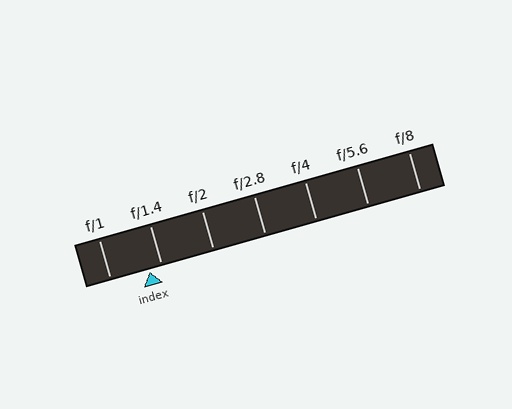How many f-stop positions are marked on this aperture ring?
There are 7 f-stop positions marked.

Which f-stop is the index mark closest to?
The index mark is closest to f/1.4.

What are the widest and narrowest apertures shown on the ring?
The widest aperture shown is f/1 and the narrowest is f/8.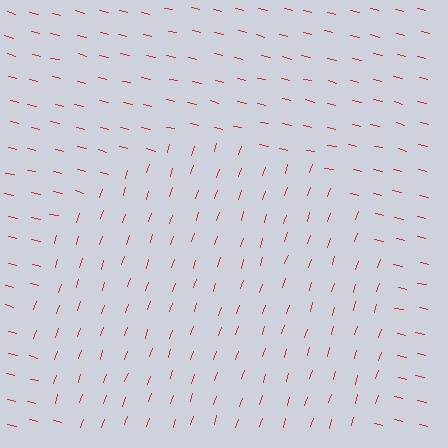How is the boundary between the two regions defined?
The boundary is defined purely by a change in line orientation (approximately 85 degrees difference). All lines are the same color and thickness.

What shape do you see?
I see a circle.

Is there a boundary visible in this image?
Yes, there is a texture boundary formed by a change in line orientation.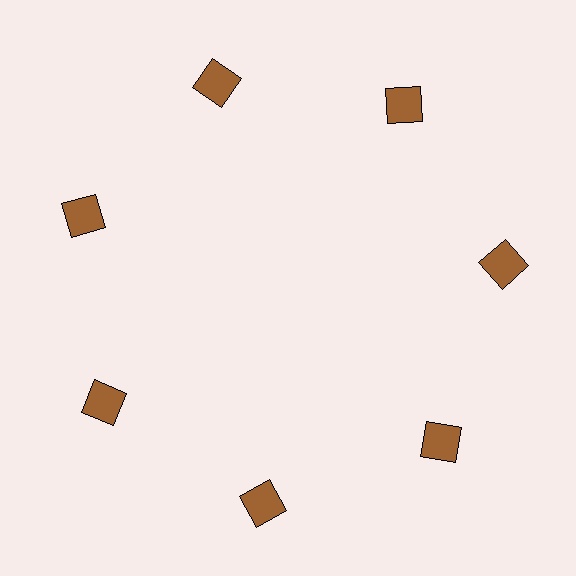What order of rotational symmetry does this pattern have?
This pattern has 7-fold rotational symmetry.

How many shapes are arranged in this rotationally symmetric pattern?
There are 7 shapes, arranged in 7 groups of 1.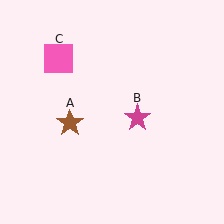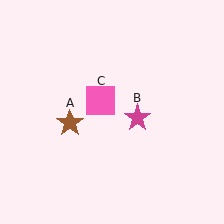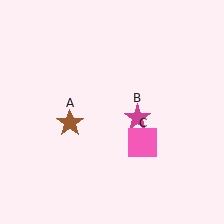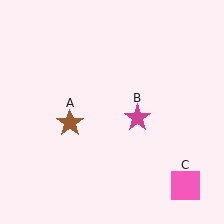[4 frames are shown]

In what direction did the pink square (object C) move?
The pink square (object C) moved down and to the right.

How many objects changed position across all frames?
1 object changed position: pink square (object C).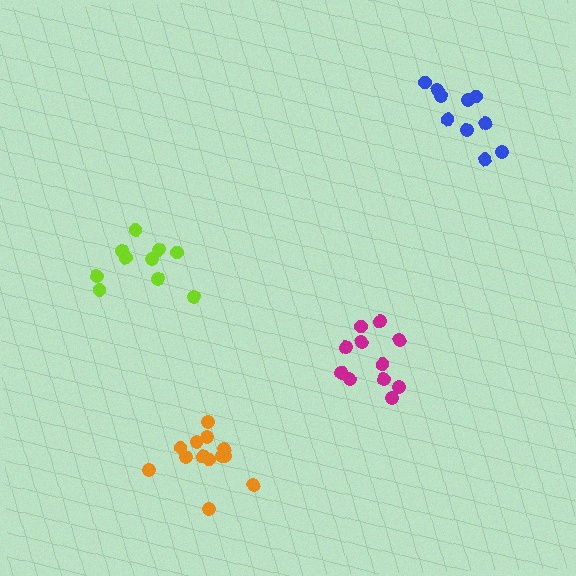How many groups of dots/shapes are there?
There are 4 groups.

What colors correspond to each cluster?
The clusters are colored: lime, orange, magenta, blue.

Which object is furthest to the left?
The lime cluster is leftmost.